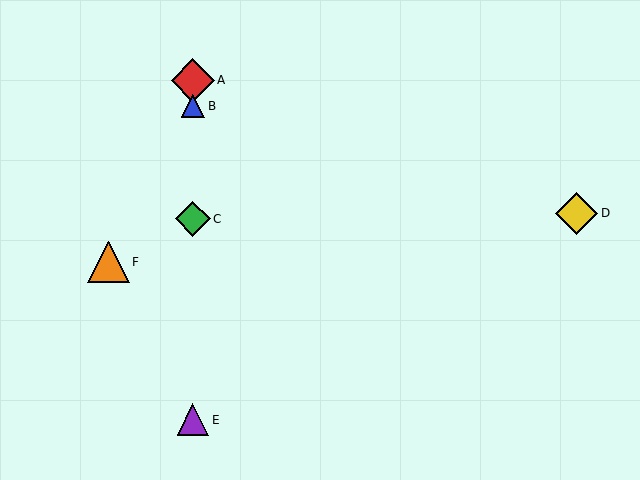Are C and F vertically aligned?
No, C is at x≈193 and F is at x≈108.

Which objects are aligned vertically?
Objects A, B, C, E are aligned vertically.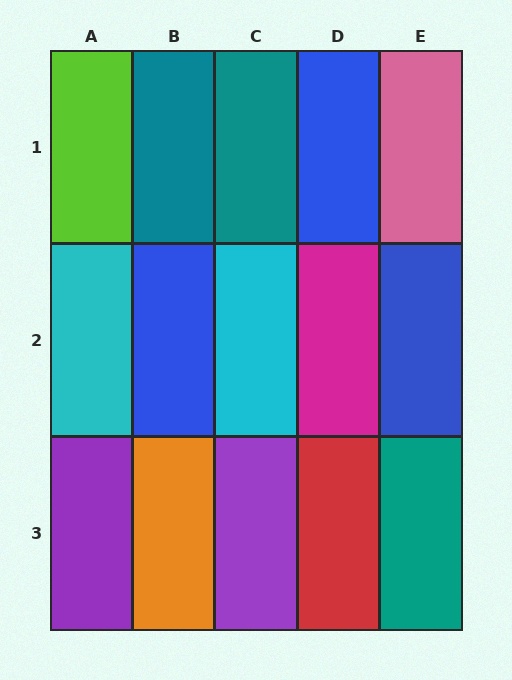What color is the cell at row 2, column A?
Cyan.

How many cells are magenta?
1 cell is magenta.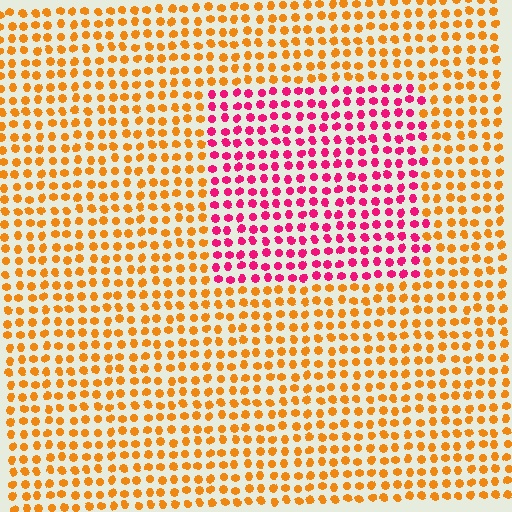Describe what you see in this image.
The image is filled with small orange elements in a uniform arrangement. A rectangle-shaped region is visible where the elements are tinted to a slightly different hue, forming a subtle color boundary.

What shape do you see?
I see a rectangle.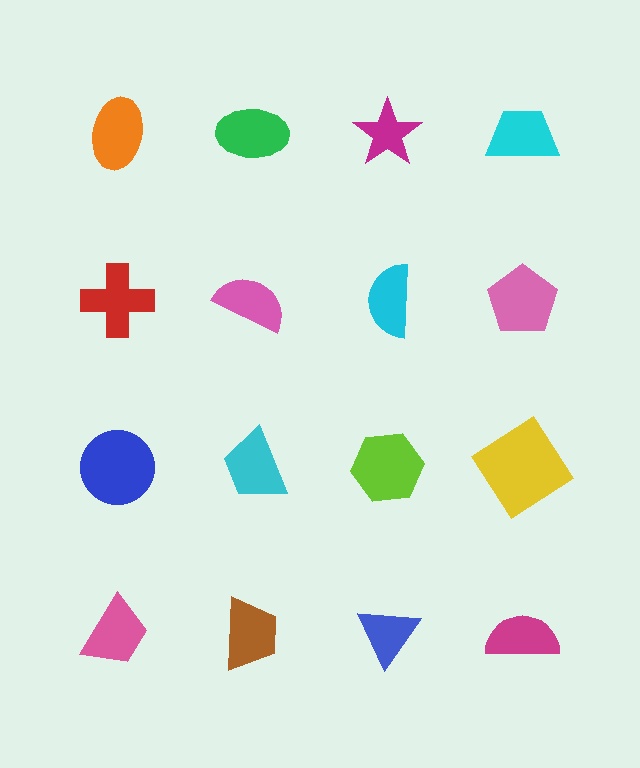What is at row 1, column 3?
A magenta star.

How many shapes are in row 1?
4 shapes.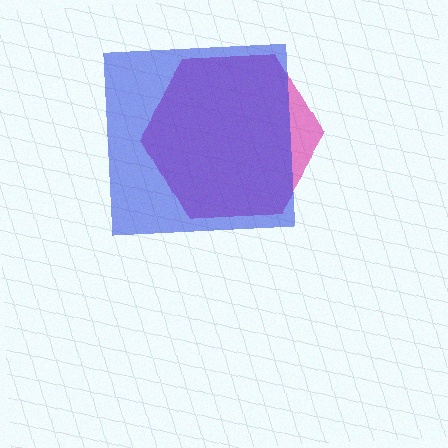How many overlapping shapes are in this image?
There are 2 overlapping shapes in the image.